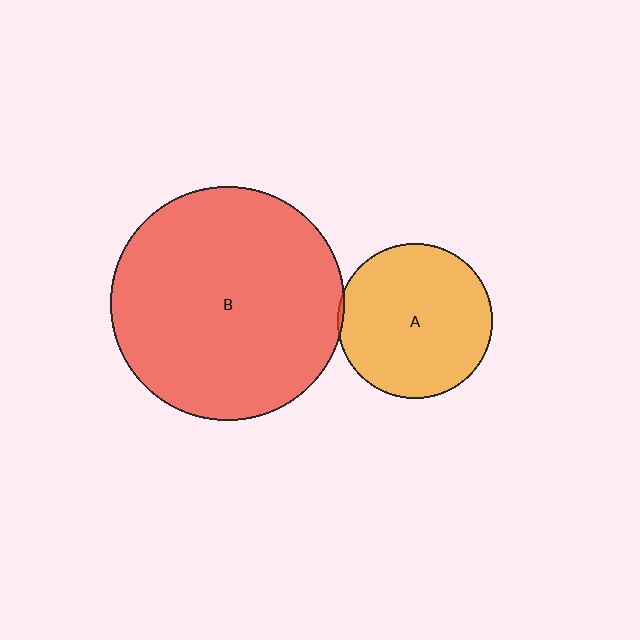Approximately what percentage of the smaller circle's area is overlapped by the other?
Approximately 5%.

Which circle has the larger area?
Circle B (red).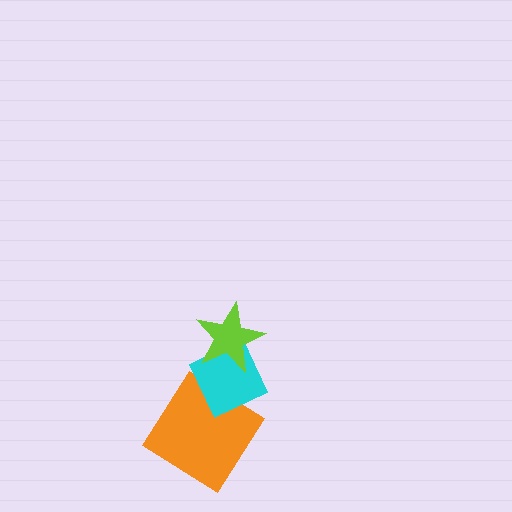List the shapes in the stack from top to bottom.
From top to bottom: the lime star, the cyan diamond, the orange diamond.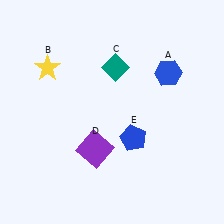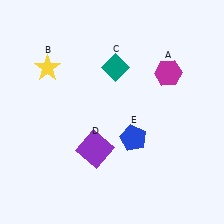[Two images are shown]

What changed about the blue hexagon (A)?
In Image 1, A is blue. In Image 2, it changed to magenta.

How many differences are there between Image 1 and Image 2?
There is 1 difference between the two images.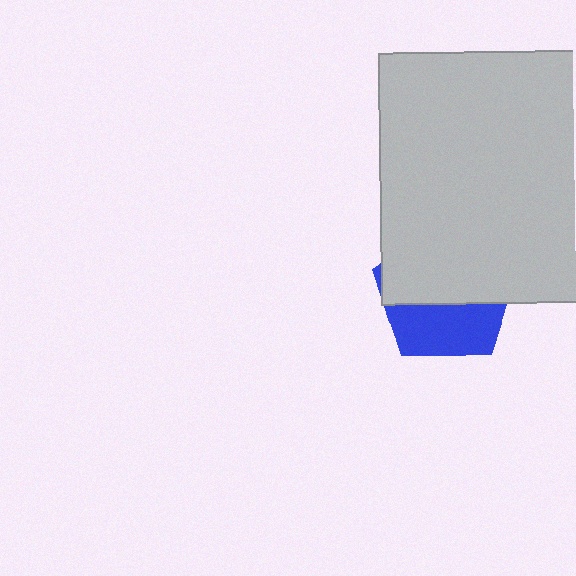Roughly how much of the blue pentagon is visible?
A small part of it is visible (roughly 39%).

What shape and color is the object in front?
The object in front is a light gray square.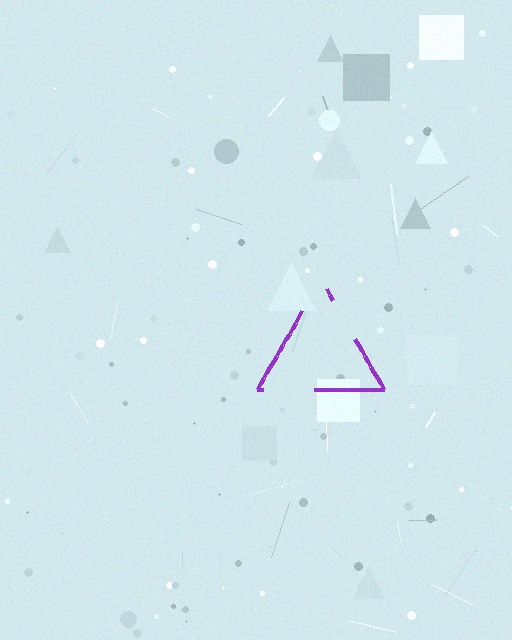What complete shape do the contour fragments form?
The contour fragments form a triangle.